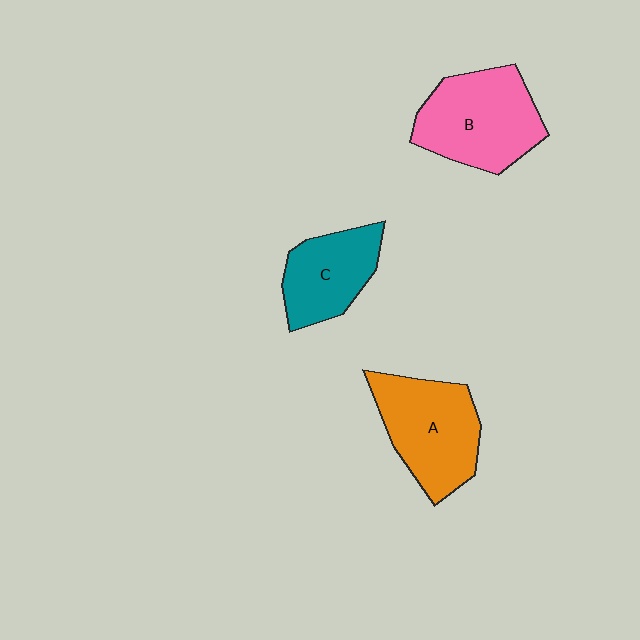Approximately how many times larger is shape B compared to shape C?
Approximately 1.4 times.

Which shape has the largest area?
Shape B (pink).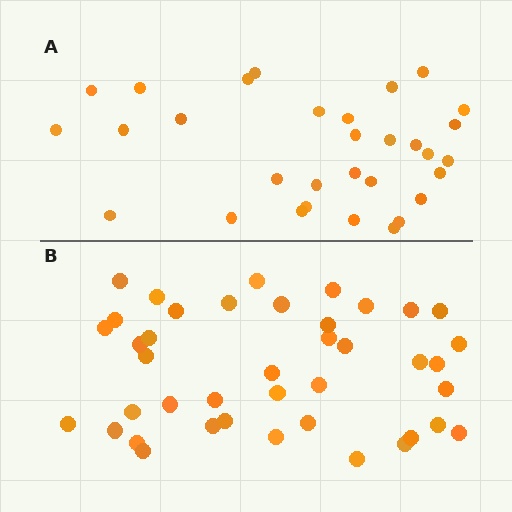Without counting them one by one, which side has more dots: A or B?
Region B (the bottom region) has more dots.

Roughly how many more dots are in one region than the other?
Region B has roughly 10 or so more dots than region A.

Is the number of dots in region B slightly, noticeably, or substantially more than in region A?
Region B has noticeably more, but not dramatically so. The ratio is roughly 1.3 to 1.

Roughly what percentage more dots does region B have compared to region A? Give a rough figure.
About 30% more.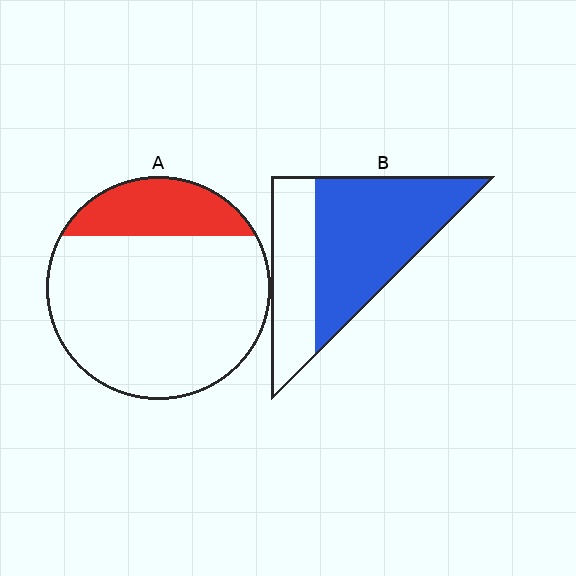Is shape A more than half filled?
No.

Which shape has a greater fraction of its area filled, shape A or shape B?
Shape B.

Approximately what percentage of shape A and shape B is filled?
A is approximately 20% and B is approximately 65%.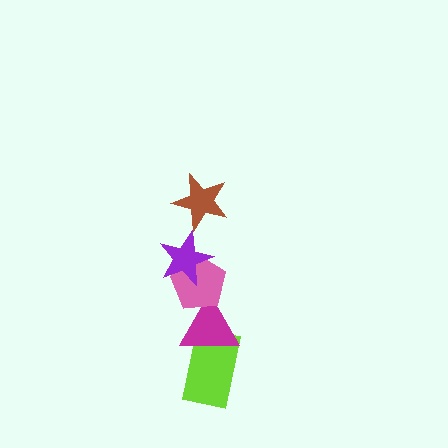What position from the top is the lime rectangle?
The lime rectangle is 5th from the top.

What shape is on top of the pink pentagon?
The purple star is on top of the pink pentagon.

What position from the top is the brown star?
The brown star is 1st from the top.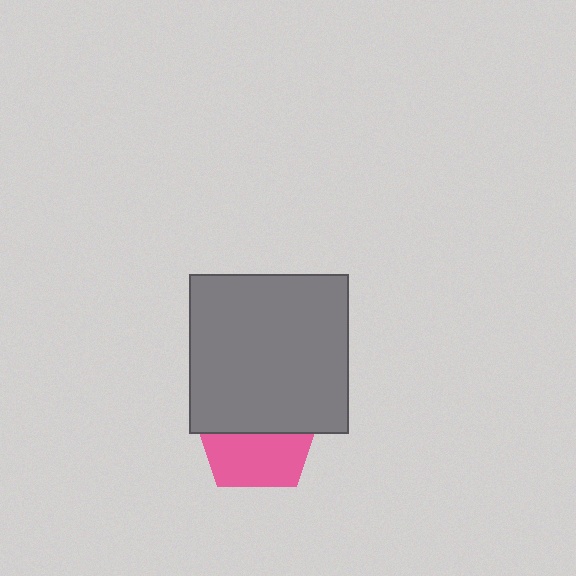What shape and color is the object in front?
The object in front is a gray square.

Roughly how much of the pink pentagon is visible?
About half of it is visible (roughly 48%).